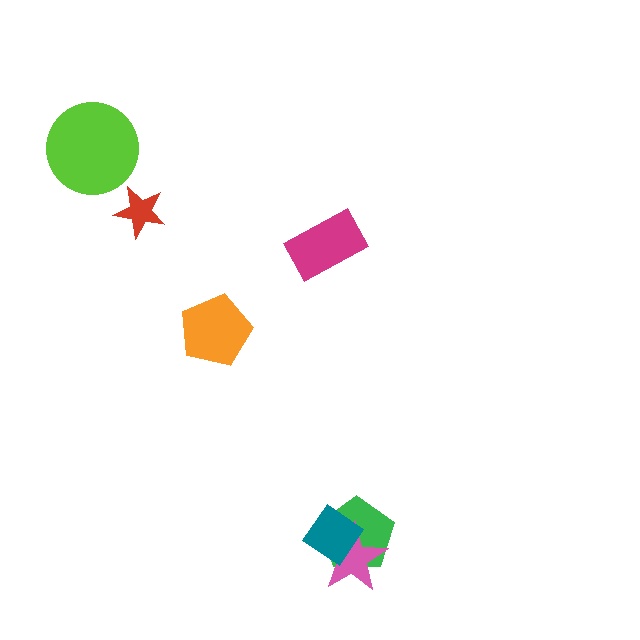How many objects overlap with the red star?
0 objects overlap with the red star.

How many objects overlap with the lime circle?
0 objects overlap with the lime circle.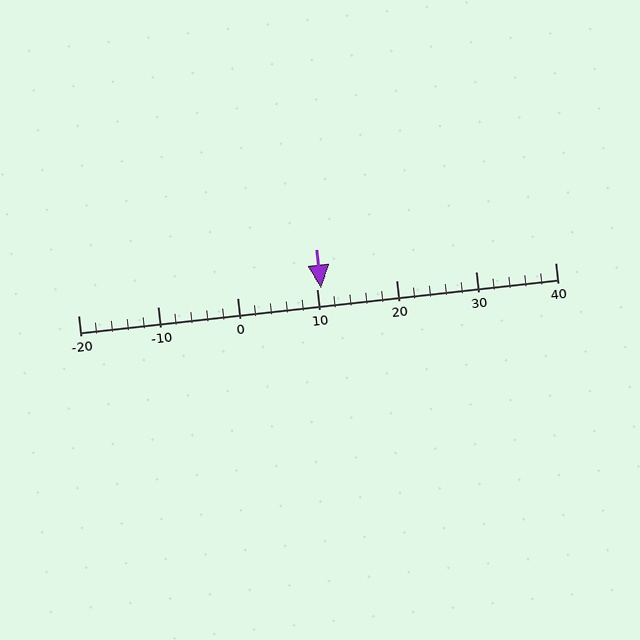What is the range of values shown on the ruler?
The ruler shows values from -20 to 40.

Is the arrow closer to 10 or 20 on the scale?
The arrow is closer to 10.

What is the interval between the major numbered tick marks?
The major tick marks are spaced 10 units apart.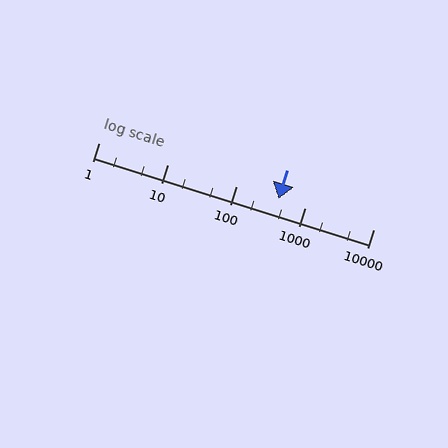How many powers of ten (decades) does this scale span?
The scale spans 4 decades, from 1 to 10000.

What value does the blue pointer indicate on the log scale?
The pointer indicates approximately 410.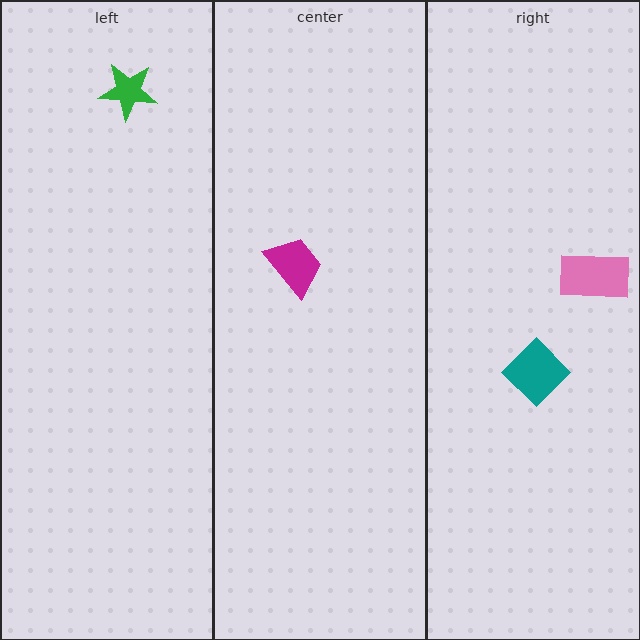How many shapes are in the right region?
2.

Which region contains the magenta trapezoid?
The center region.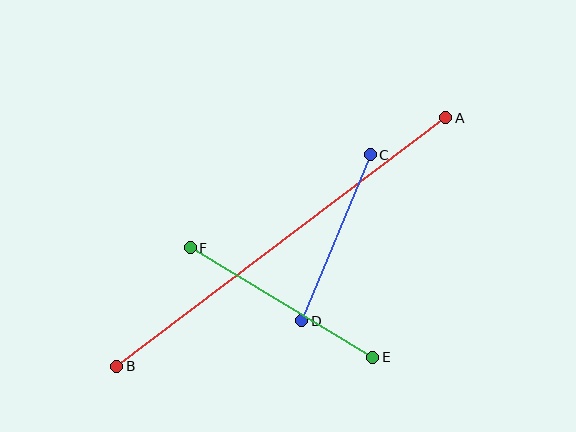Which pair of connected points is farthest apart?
Points A and B are farthest apart.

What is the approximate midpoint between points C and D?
The midpoint is at approximately (336, 238) pixels.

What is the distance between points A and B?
The distance is approximately 413 pixels.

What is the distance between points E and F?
The distance is approximately 213 pixels.